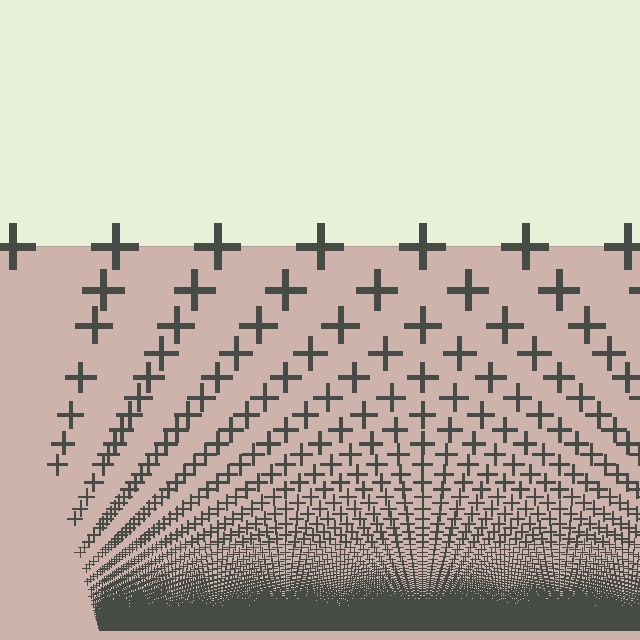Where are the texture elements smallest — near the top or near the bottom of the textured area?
Near the bottom.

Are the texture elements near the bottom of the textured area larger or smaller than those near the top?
Smaller. The gradient is inverted — elements near the bottom are smaller and denser.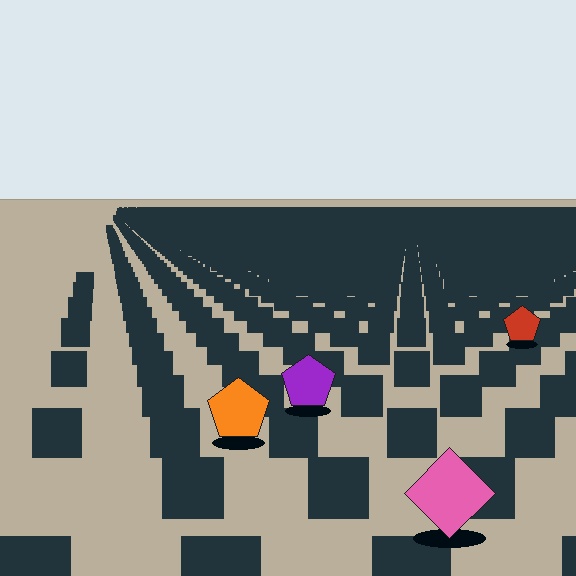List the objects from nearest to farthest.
From nearest to farthest: the pink diamond, the orange pentagon, the purple pentagon, the red pentagon.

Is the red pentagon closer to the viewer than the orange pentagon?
No. The orange pentagon is closer — you can tell from the texture gradient: the ground texture is coarser near it.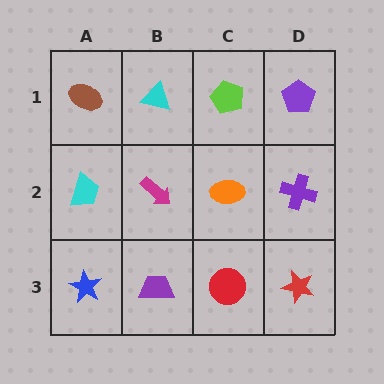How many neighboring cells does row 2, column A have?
3.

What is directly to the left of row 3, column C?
A purple trapezoid.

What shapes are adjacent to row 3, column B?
A magenta arrow (row 2, column B), a blue star (row 3, column A), a red circle (row 3, column C).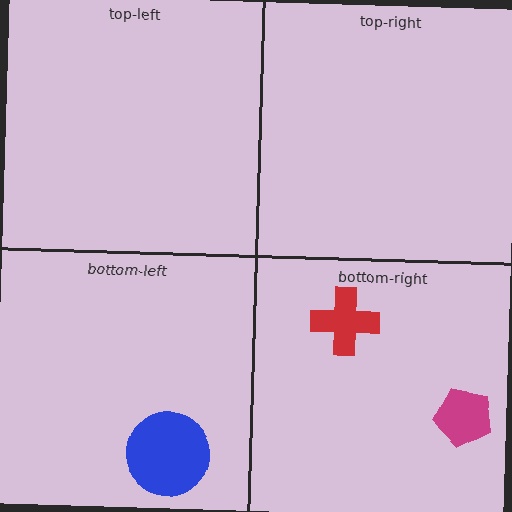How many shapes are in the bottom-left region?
1.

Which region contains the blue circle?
The bottom-left region.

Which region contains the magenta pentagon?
The bottom-right region.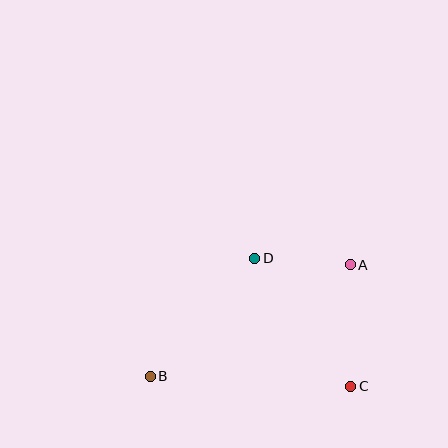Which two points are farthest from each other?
Points A and B are farthest from each other.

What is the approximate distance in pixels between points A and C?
The distance between A and C is approximately 121 pixels.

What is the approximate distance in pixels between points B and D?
The distance between B and D is approximately 157 pixels.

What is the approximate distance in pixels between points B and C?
The distance between B and C is approximately 201 pixels.